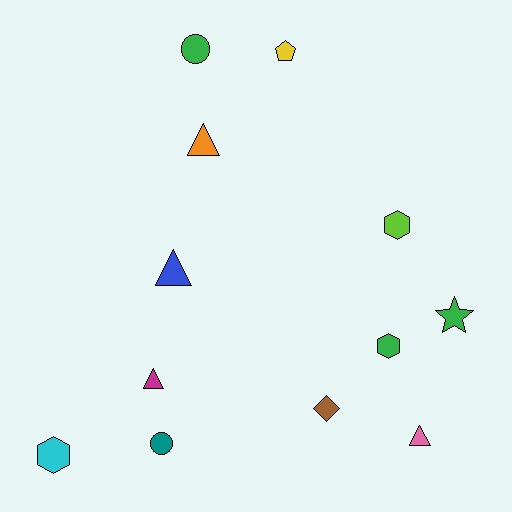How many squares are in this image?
There are no squares.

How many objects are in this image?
There are 12 objects.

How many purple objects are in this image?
There are no purple objects.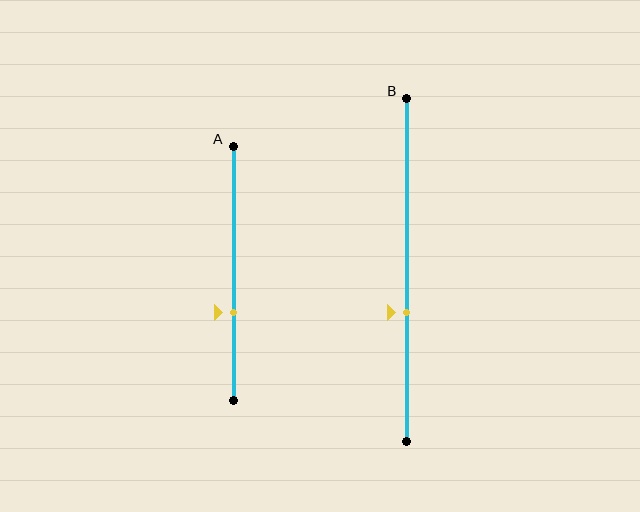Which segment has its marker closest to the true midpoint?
Segment B has its marker closest to the true midpoint.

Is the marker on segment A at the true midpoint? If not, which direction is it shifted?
No, the marker on segment A is shifted downward by about 16% of the segment length.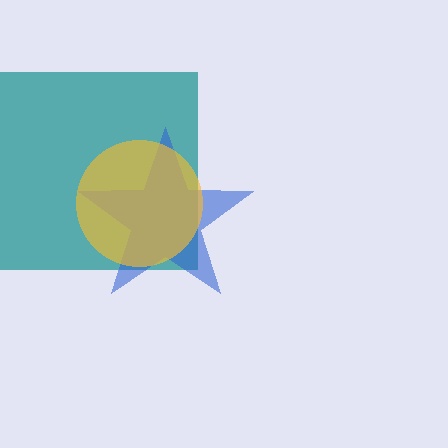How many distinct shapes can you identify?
There are 3 distinct shapes: a teal square, a blue star, a yellow circle.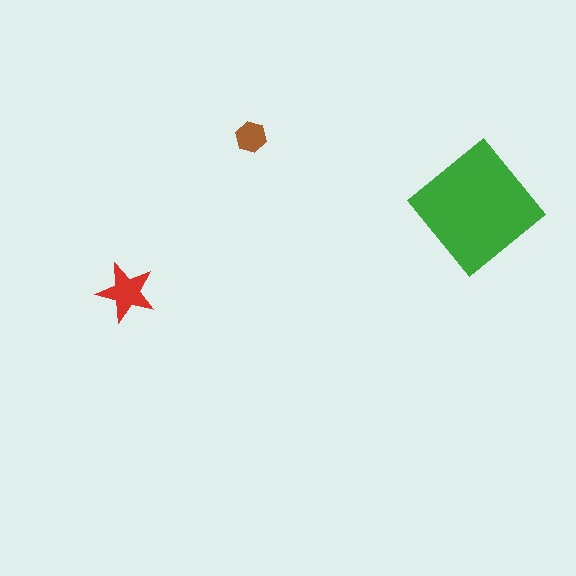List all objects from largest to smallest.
The green diamond, the red star, the brown hexagon.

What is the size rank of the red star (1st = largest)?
2nd.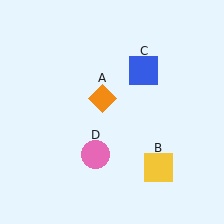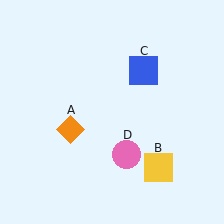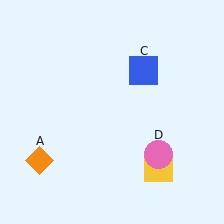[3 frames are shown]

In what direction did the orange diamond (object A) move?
The orange diamond (object A) moved down and to the left.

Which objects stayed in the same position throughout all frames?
Yellow square (object B) and blue square (object C) remained stationary.